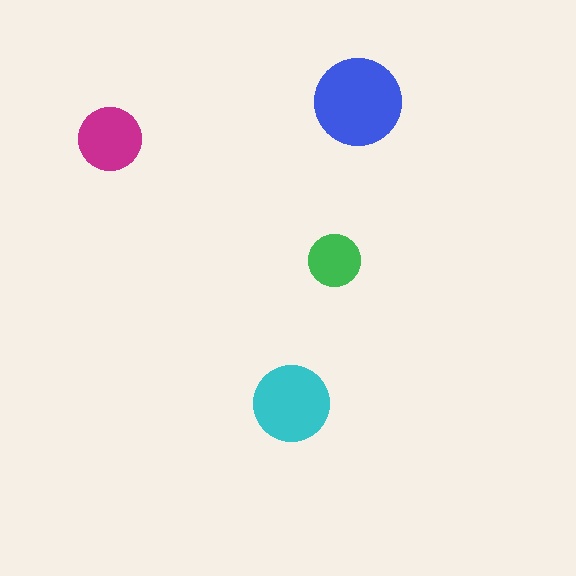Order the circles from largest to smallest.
the blue one, the cyan one, the magenta one, the green one.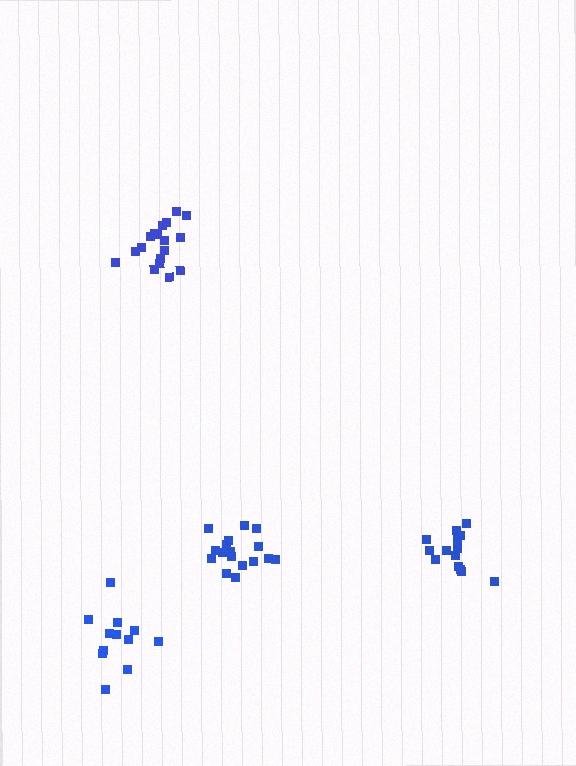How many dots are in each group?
Group 1: 18 dots, Group 2: 15 dots, Group 3: 18 dots, Group 4: 12 dots (63 total).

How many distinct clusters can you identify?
There are 4 distinct clusters.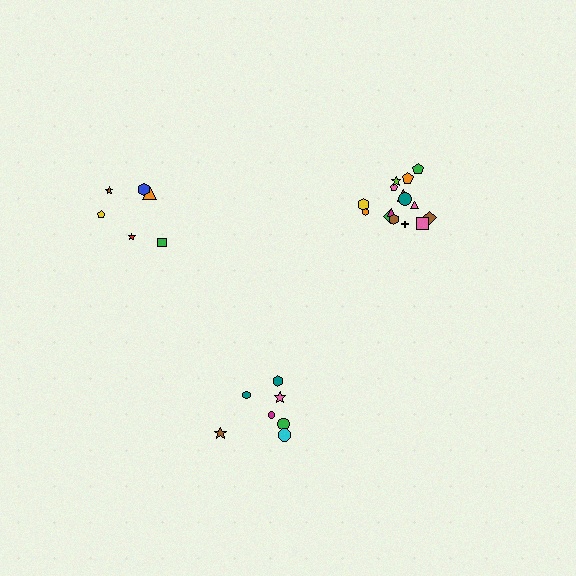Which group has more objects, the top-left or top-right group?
The top-right group.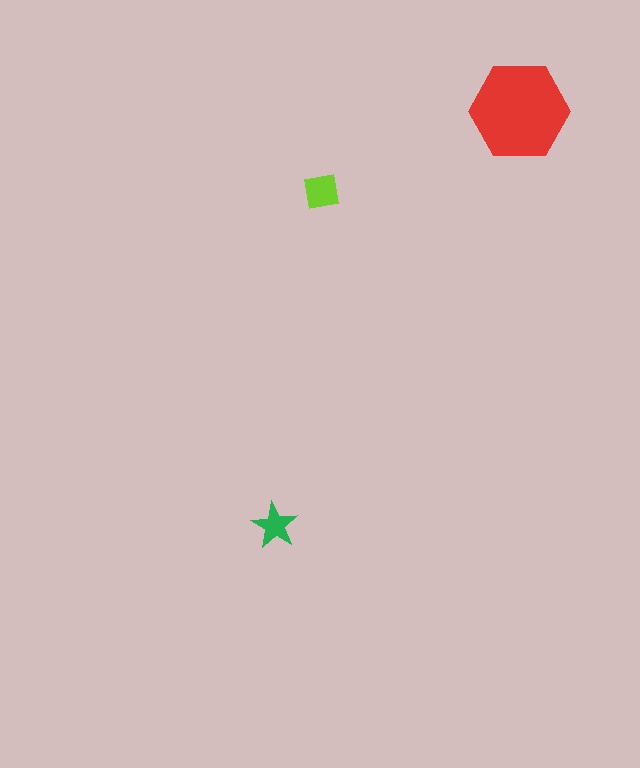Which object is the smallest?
The green star.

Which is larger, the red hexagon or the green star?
The red hexagon.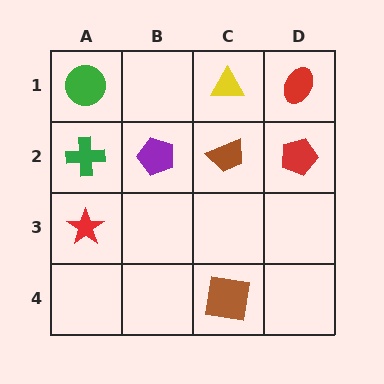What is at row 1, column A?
A green circle.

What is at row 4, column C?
A brown square.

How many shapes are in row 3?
1 shape.